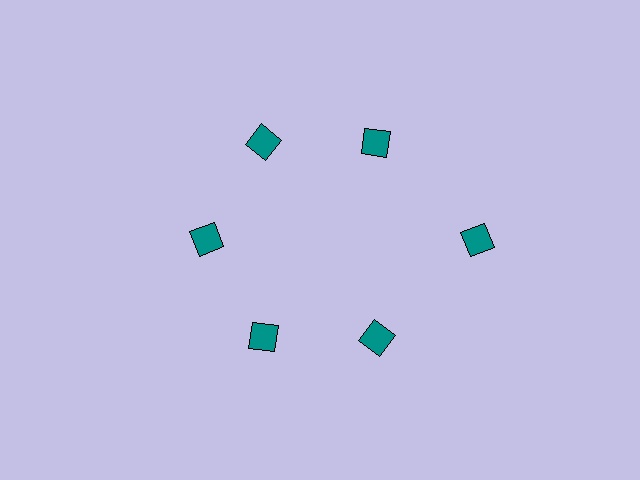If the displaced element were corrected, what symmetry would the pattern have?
It would have 6-fold rotational symmetry — the pattern would map onto itself every 60 degrees.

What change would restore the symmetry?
The symmetry would be restored by moving it inward, back onto the ring so that all 6 diamonds sit at equal angles and equal distance from the center.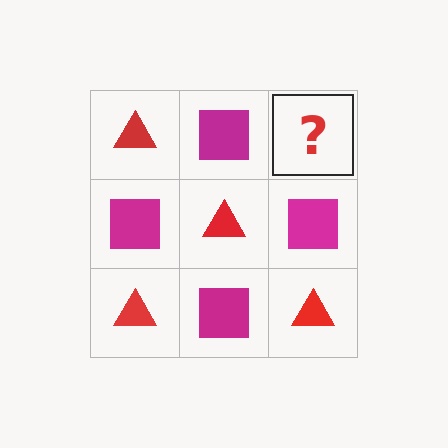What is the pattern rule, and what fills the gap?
The rule is that it alternates red triangle and magenta square in a checkerboard pattern. The gap should be filled with a red triangle.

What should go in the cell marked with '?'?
The missing cell should contain a red triangle.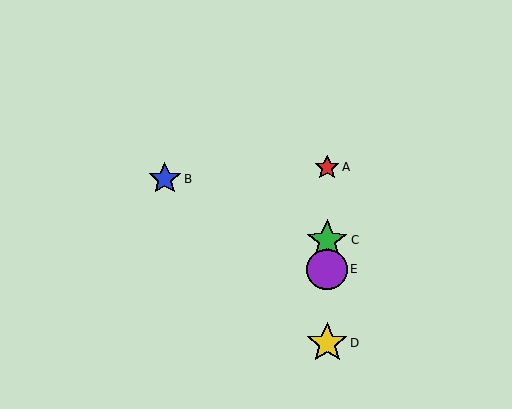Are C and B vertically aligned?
No, C is at x≈327 and B is at x≈165.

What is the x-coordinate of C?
Object C is at x≈327.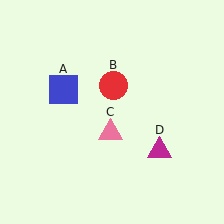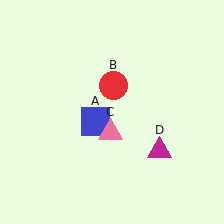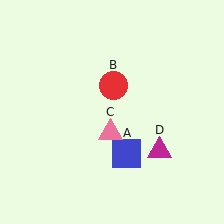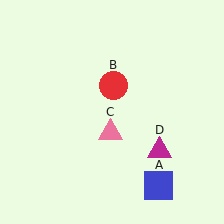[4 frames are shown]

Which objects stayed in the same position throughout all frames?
Red circle (object B) and pink triangle (object C) and magenta triangle (object D) remained stationary.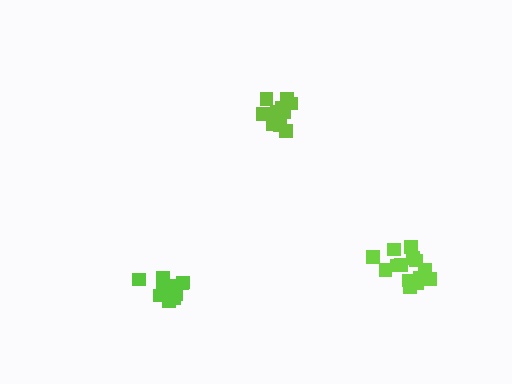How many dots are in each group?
Group 1: 12 dots, Group 2: 10 dots, Group 3: 14 dots (36 total).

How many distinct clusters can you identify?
There are 3 distinct clusters.